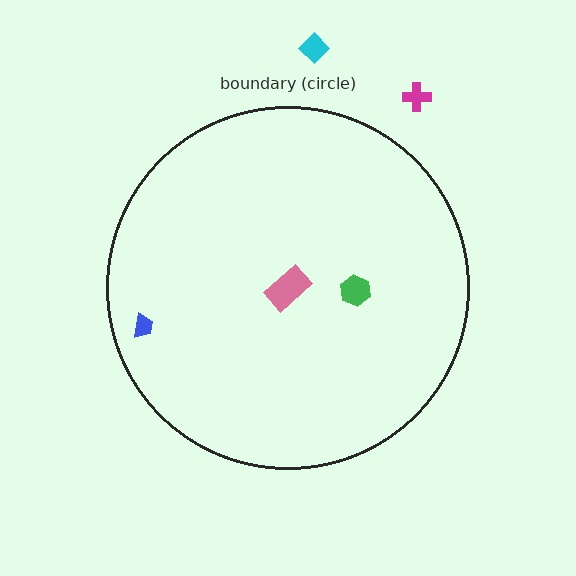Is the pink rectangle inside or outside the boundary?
Inside.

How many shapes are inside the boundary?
3 inside, 2 outside.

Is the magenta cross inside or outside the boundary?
Outside.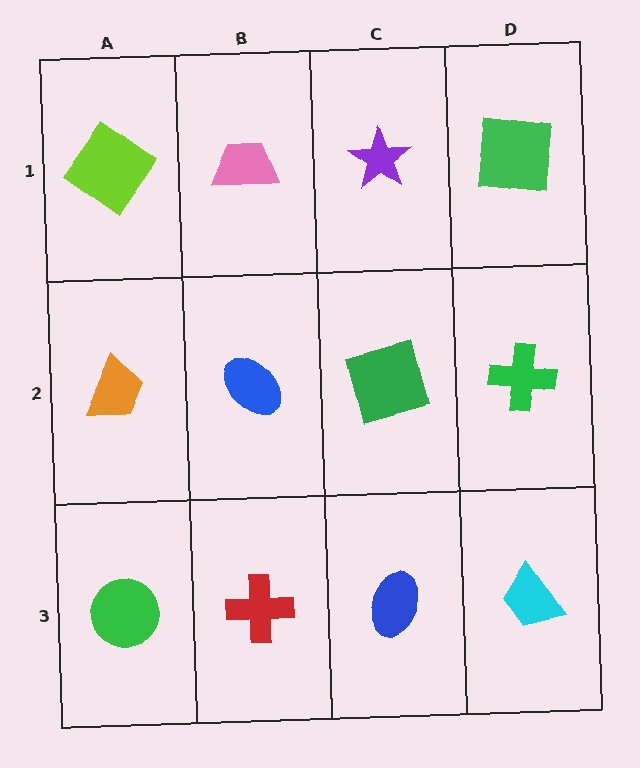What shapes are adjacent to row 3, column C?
A green square (row 2, column C), a red cross (row 3, column B), a cyan trapezoid (row 3, column D).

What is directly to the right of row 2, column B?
A green square.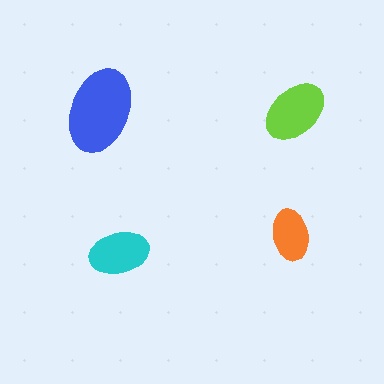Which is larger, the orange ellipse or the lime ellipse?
The lime one.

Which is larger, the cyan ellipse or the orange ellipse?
The cyan one.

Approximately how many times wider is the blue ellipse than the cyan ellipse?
About 1.5 times wider.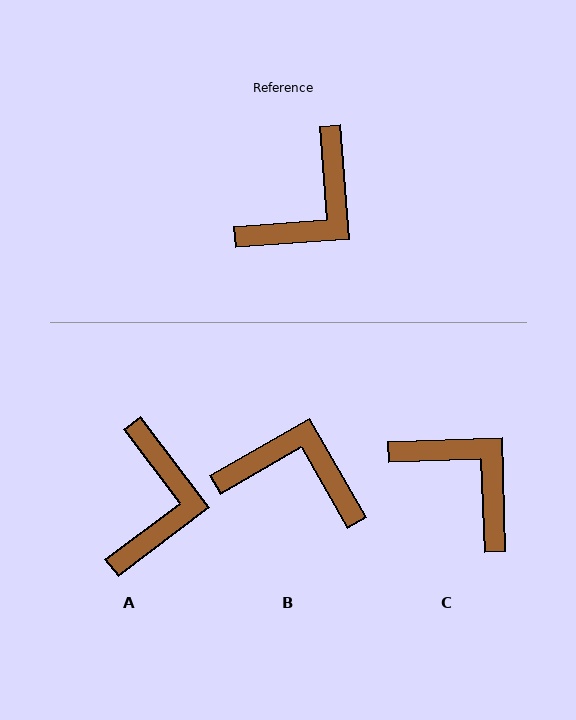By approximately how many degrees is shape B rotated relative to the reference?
Approximately 116 degrees counter-clockwise.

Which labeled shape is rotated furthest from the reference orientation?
B, about 116 degrees away.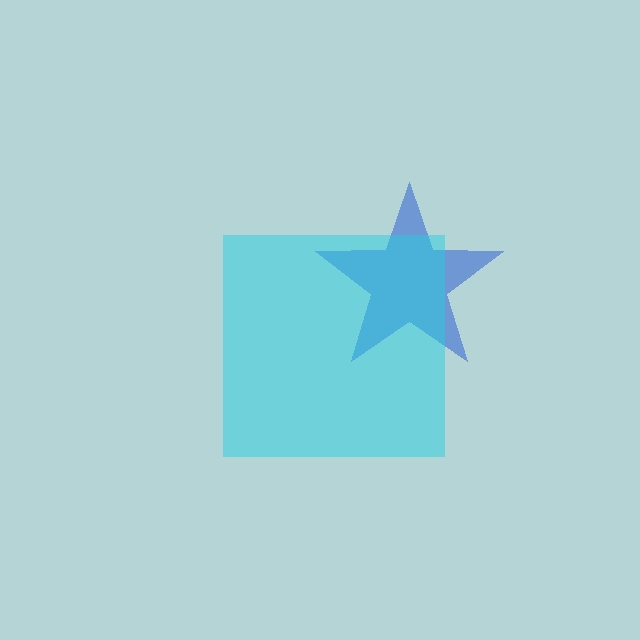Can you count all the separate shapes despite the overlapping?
Yes, there are 2 separate shapes.